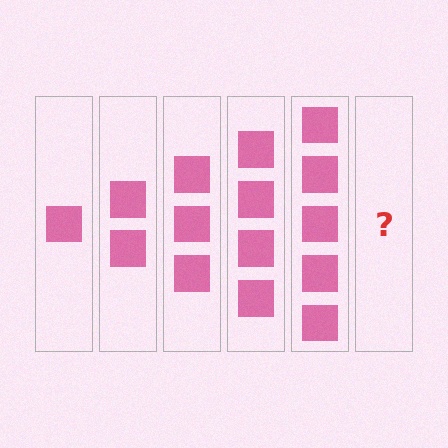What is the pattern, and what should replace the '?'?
The pattern is that each step adds one more square. The '?' should be 6 squares.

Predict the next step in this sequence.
The next step is 6 squares.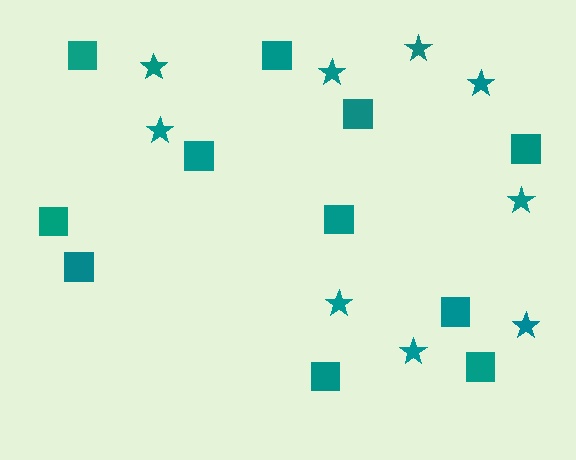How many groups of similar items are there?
There are 2 groups: one group of stars (9) and one group of squares (11).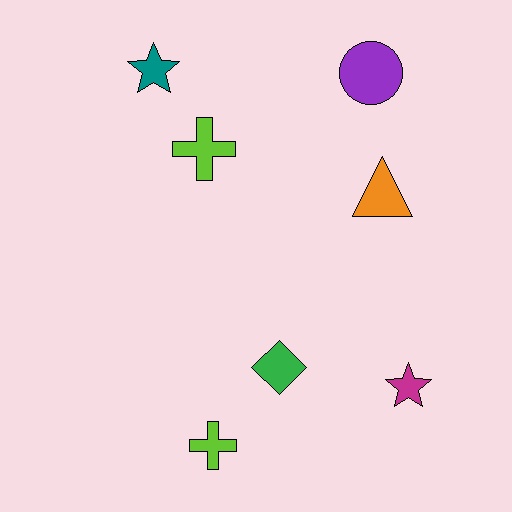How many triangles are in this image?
There is 1 triangle.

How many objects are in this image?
There are 7 objects.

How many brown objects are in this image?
There are no brown objects.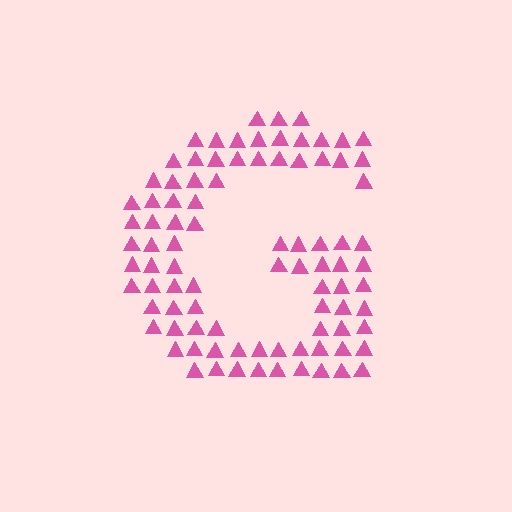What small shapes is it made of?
It is made of small triangles.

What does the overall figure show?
The overall figure shows the letter G.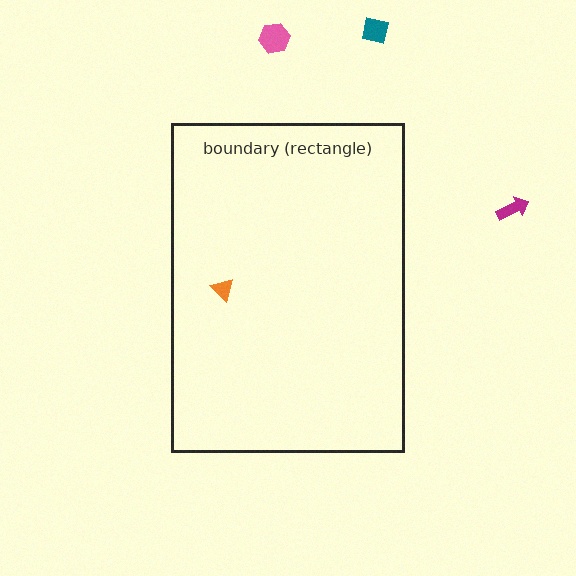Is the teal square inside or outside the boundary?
Outside.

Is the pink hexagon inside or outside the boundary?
Outside.